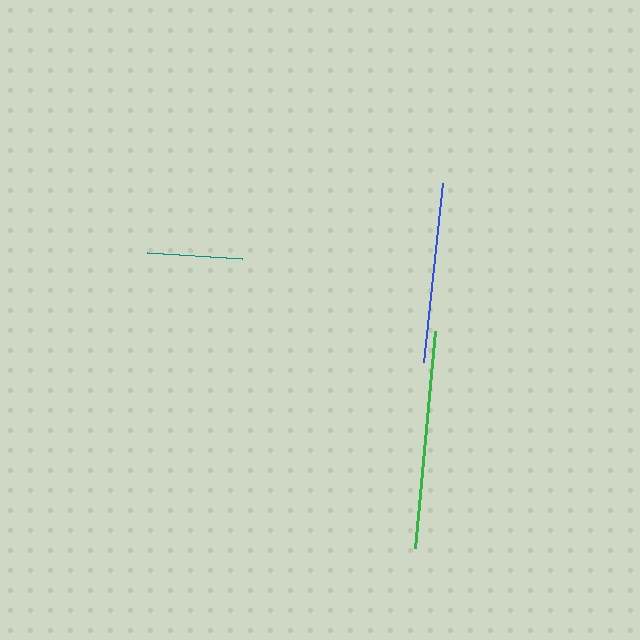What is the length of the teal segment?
The teal segment is approximately 95 pixels long.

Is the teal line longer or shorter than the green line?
The green line is longer than the teal line.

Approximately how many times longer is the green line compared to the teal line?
The green line is approximately 2.3 times the length of the teal line.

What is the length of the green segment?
The green segment is approximately 218 pixels long.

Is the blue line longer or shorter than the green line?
The green line is longer than the blue line.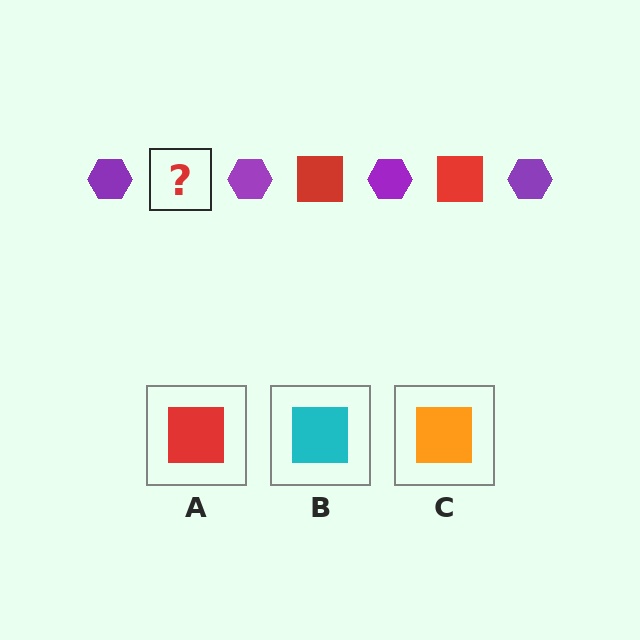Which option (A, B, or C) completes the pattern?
A.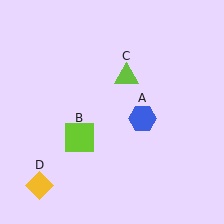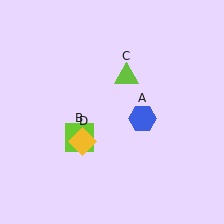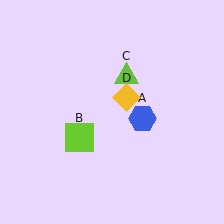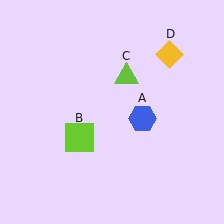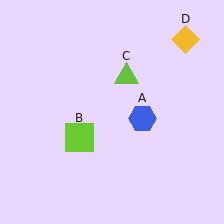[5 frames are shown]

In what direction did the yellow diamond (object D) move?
The yellow diamond (object D) moved up and to the right.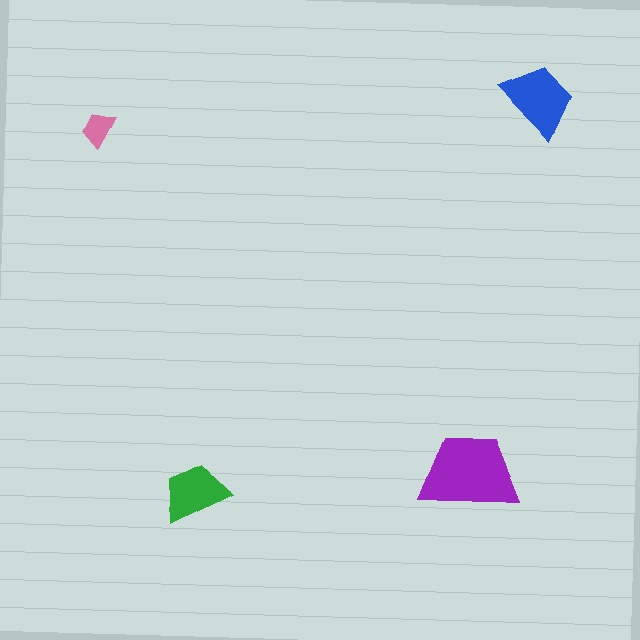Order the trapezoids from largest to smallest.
the purple one, the blue one, the green one, the pink one.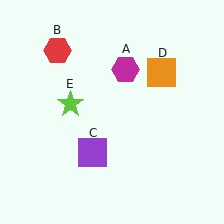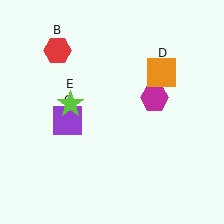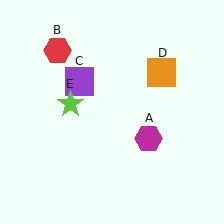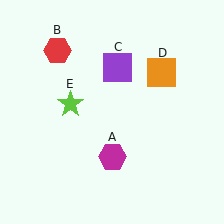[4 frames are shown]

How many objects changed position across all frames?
2 objects changed position: magenta hexagon (object A), purple square (object C).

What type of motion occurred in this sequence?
The magenta hexagon (object A), purple square (object C) rotated clockwise around the center of the scene.